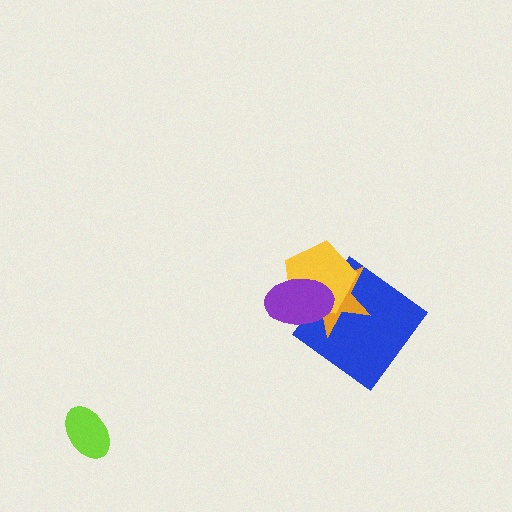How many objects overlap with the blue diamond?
3 objects overlap with the blue diamond.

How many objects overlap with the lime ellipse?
0 objects overlap with the lime ellipse.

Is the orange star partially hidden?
Yes, it is partially covered by another shape.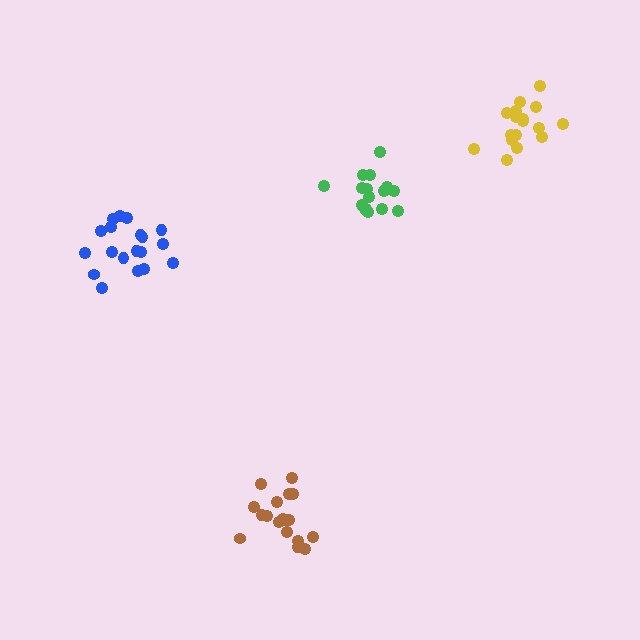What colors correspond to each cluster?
The clusters are colored: green, blue, brown, yellow.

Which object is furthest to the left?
The blue cluster is leftmost.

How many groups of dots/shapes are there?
There are 4 groups.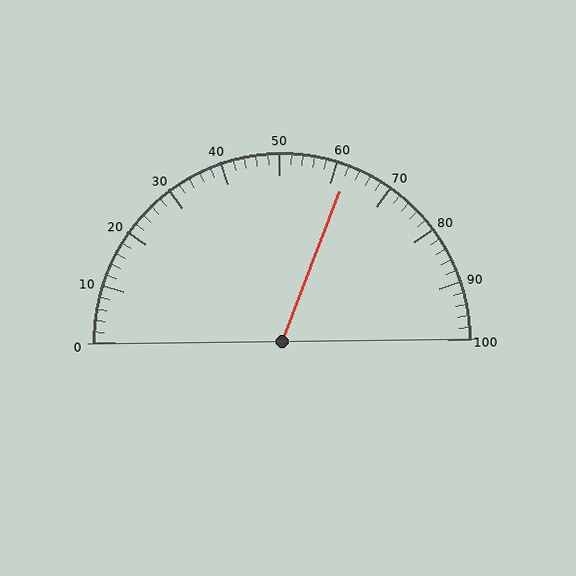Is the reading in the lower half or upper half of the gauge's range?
The reading is in the upper half of the range (0 to 100).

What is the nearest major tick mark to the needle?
The nearest major tick mark is 60.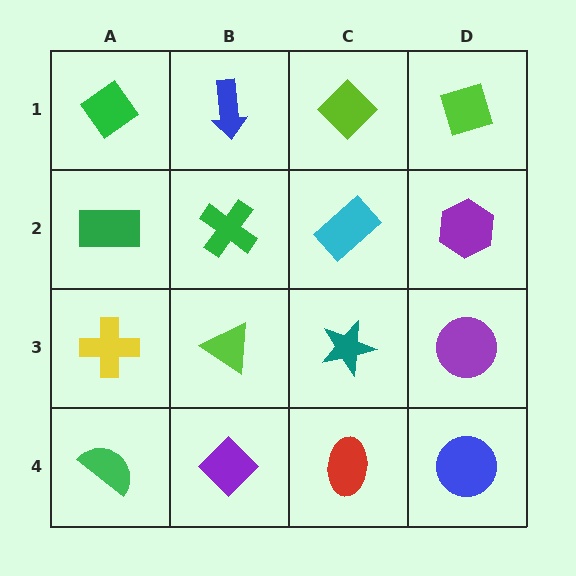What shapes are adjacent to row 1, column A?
A green rectangle (row 2, column A), a blue arrow (row 1, column B).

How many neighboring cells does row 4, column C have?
3.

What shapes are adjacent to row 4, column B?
A lime triangle (row 3, column B), a green semicircle (row 4, column A), a red ellipse (row 4, column C).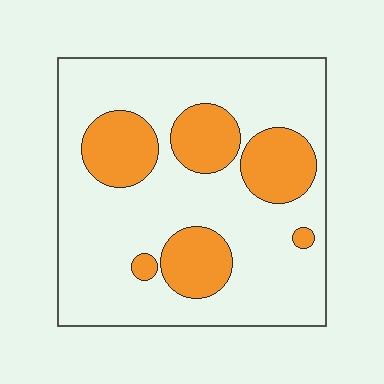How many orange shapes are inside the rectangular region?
6.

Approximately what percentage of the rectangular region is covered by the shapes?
Approximately 25%.